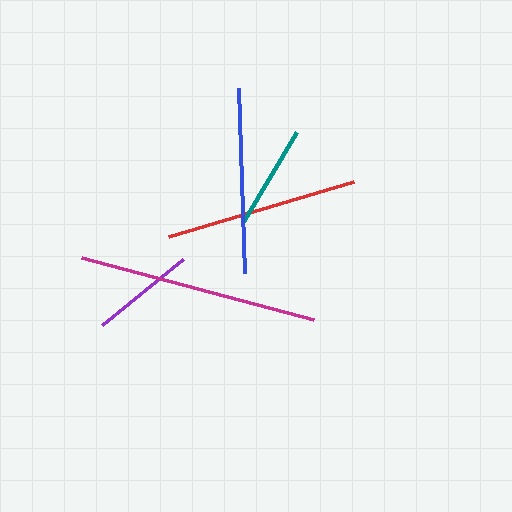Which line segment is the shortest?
The teal line is the shortest at approximately 103 pixels.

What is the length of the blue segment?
The blue segment is approximately 185 pixels long.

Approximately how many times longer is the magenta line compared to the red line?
The magenta line is approximately 1.2 times the length of the red line.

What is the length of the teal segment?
The teal segment is approximately 103 pixels long.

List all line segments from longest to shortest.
From longest to shortest: magenta, red, blue, purple, teal.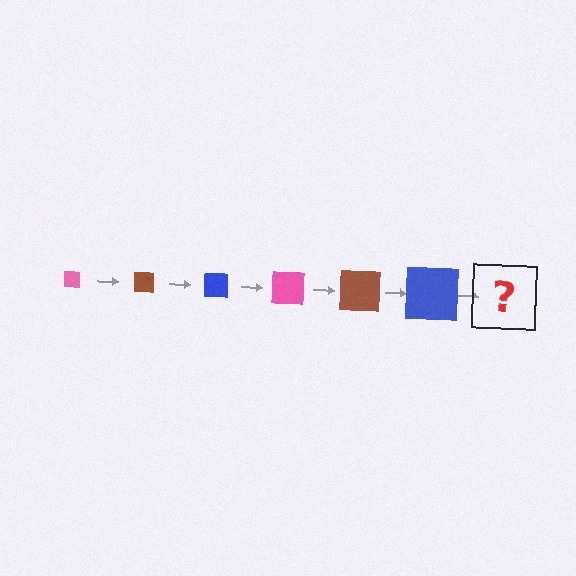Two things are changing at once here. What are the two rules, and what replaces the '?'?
The two rules are that the square grows larger each step and the color cycles through pink, brown, and blue. The '?' should be a pink square, larger than the previous one.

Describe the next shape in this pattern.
It should be a pink square, larger than the previous one.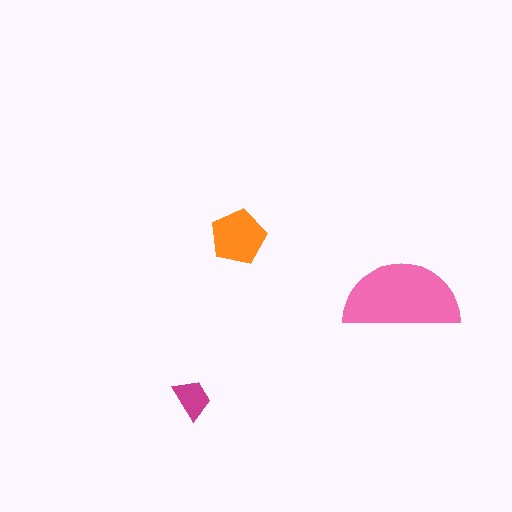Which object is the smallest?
The magenta trapezoid.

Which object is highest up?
The orange pentagon is topmost.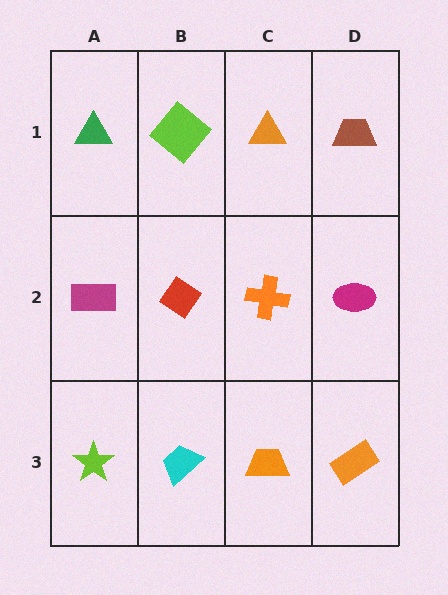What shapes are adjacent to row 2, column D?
A brown trapezoid (row 1, column D), an orange rectangle (row 3, column D), an orange cross (row 2, column C).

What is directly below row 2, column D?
An orange rectangle.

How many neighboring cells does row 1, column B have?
3.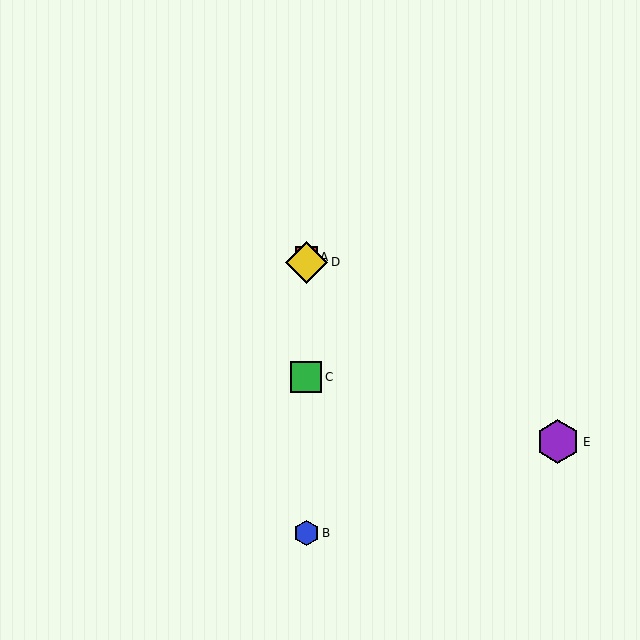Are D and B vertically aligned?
Yes, both are at x≈306.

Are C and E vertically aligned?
No, C is at x≈306 and E is at x≈558.